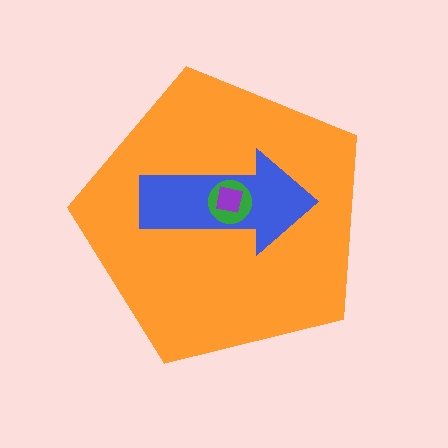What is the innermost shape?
The purple square.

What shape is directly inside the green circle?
The purple square.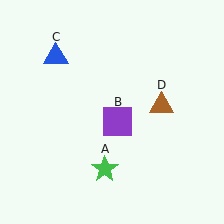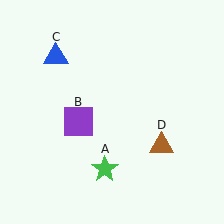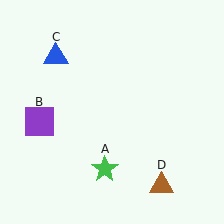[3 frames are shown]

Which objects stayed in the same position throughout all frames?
Green star (object A) and blue triangle (object C) remained stationary.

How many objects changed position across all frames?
2 objects changed position: purple square (object B), brown triangle (object D).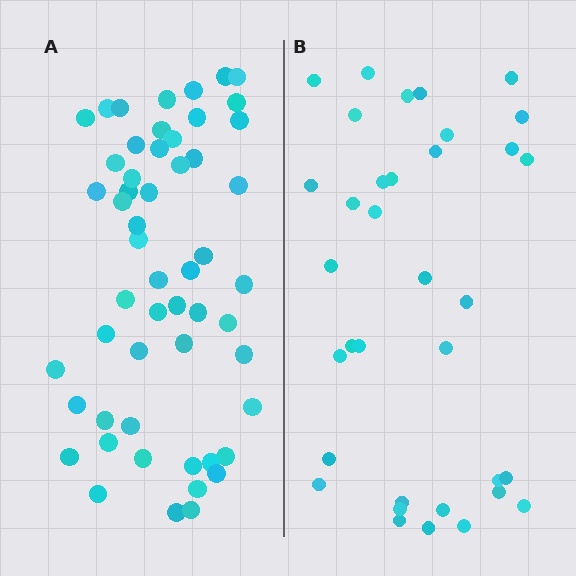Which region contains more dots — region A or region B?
Region A (the left region) has more dots.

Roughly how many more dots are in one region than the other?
Region A has approximately 20 more dots than region B.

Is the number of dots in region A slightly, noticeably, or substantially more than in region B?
Region A has substantially more. The ratio is roughly 1.5 to 1.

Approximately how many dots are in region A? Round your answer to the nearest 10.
About 50 dots. (The exact count is 54, which rounds to 50.)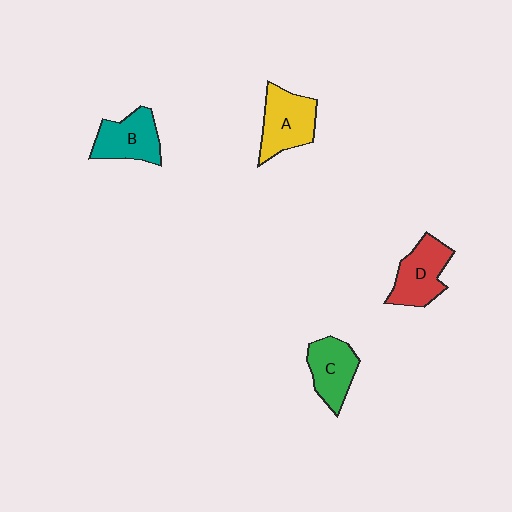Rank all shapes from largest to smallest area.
From largest to smallest: A (yellow), D (red), B (teal), C (green).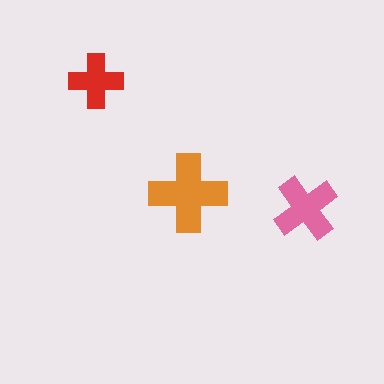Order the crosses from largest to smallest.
the orange one, the pink one, the red one.